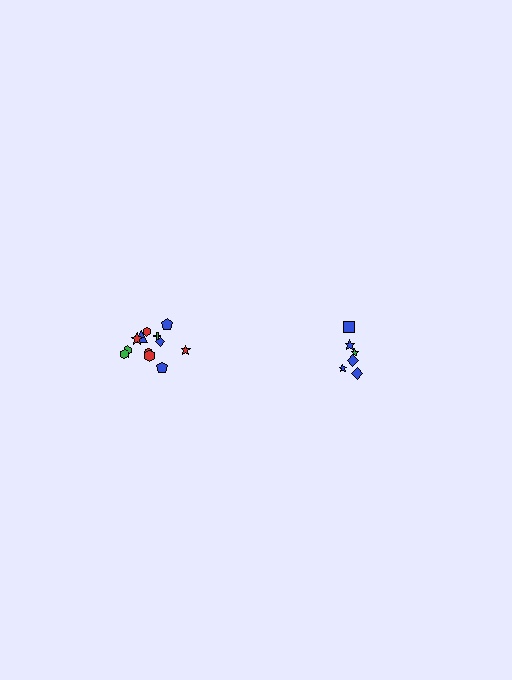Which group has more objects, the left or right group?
The left group.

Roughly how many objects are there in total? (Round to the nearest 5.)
Roughly 20 objects in total.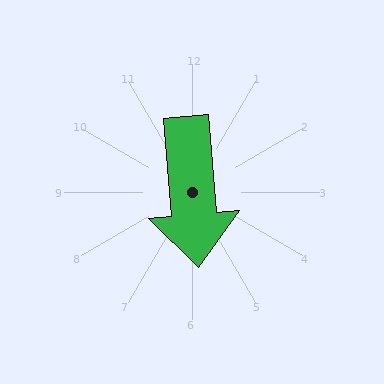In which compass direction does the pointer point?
South.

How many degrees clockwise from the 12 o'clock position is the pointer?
Approximately 175 degrees.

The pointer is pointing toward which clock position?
Roughly 6 o'clock.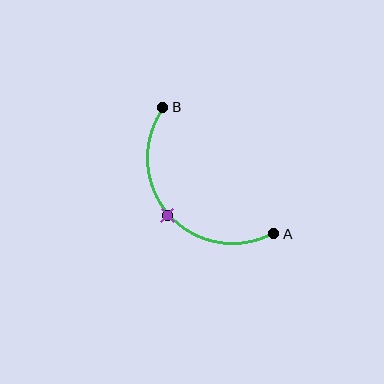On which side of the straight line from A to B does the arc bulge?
The arc bulges below and to the left of the straight line connecting A and B.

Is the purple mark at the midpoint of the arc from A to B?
Yes. The purple mark lies on the arc at equal arc-length from both A and B — it is the arc midpoint.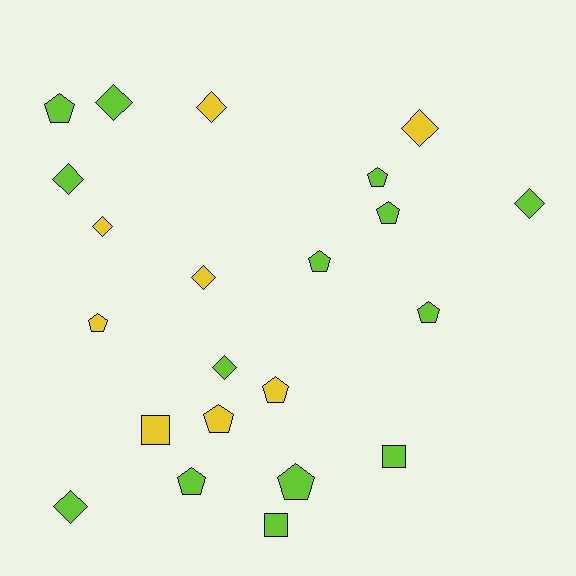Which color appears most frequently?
Lime, with 14 objects.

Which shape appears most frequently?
Pentagon, with 10 objects.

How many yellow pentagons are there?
There are 3 yellow pentagons.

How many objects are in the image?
There are 22 objects.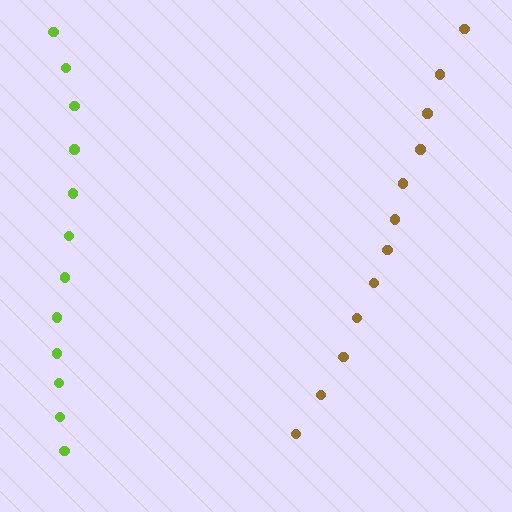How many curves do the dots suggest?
There are 2 distinct paths.